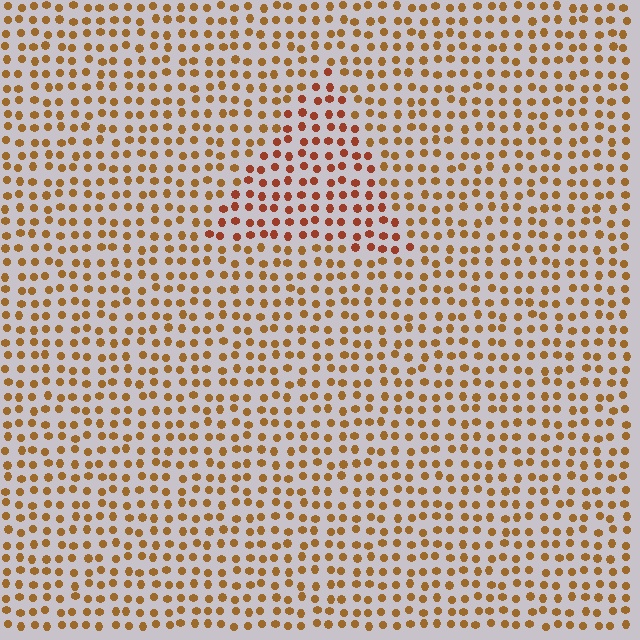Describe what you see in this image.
The image is filled with small brown elements in a uniform arrangement. A triangle-shaped region is visible where the elements are tinted to a slightly different hue, forming a subtle color boundary.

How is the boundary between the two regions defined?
The boundary is defined purely by a slight shift in hue (about 23 degrees). Spacing, size, and orientation are identical on both sides.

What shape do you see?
I see a triangle.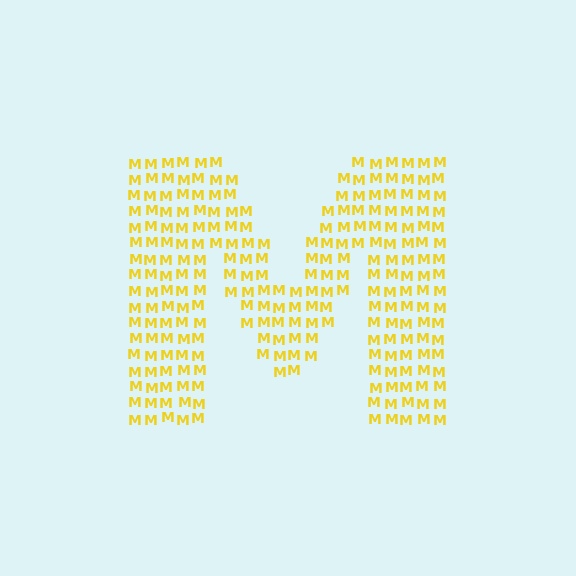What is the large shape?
The large shape is the letter M.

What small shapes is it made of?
It is made of small letter M's.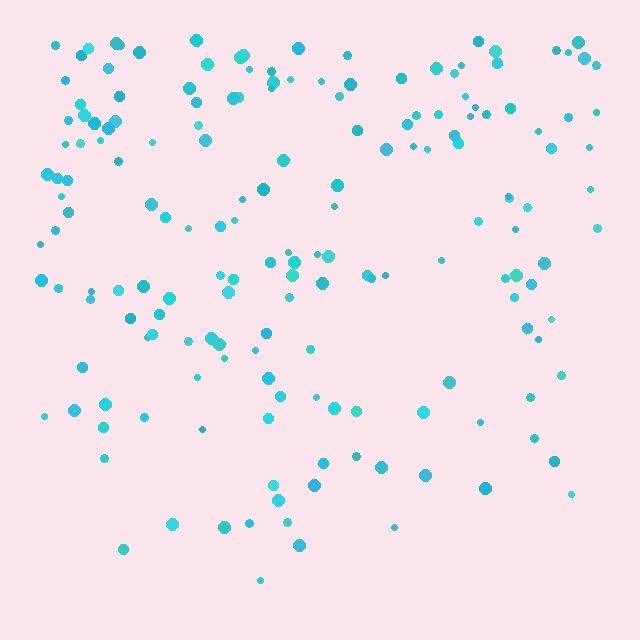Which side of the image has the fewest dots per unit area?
The bottom.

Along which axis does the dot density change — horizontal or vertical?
Vertical.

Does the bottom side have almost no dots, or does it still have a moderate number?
Still a moderate number, just noticeably fewer than the top.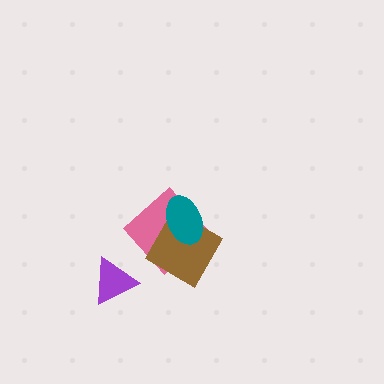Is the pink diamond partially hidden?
Yes, it is partially covered by another shape.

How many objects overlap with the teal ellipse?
2 objects overlap with the teal ellipse.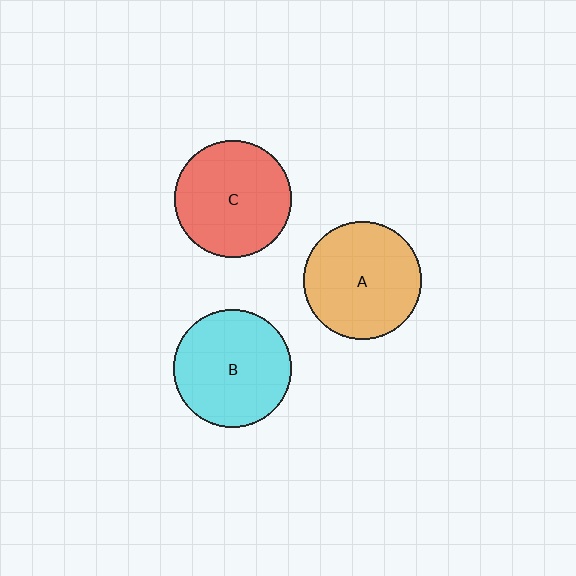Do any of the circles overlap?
No, none of the circles overlap.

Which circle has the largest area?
Circle A (orange).